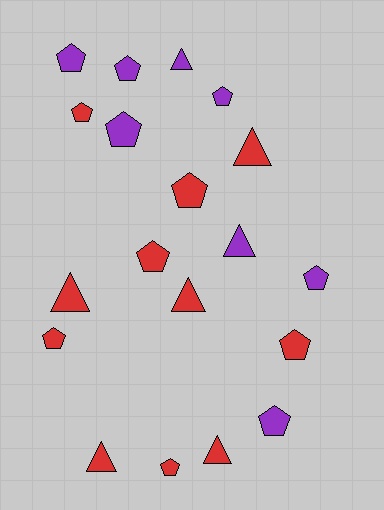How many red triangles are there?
There are 5 red triangles.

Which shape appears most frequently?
Pentagon, with 12 objects.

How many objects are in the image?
There are 19 objects.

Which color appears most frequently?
Red, with 11 objects.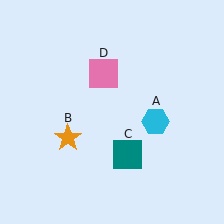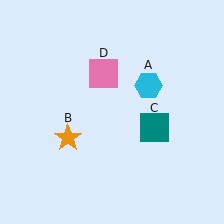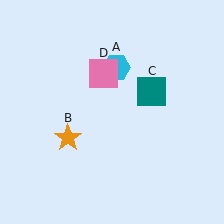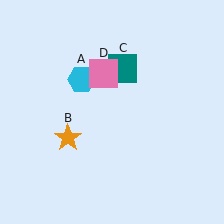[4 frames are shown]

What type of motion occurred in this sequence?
The cyan hexagon (object A), teal square (object C) rotated counterclockwise around the center of the scene.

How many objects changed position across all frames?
2 objects changed position: cyan hexagon (object A), teal square (object C).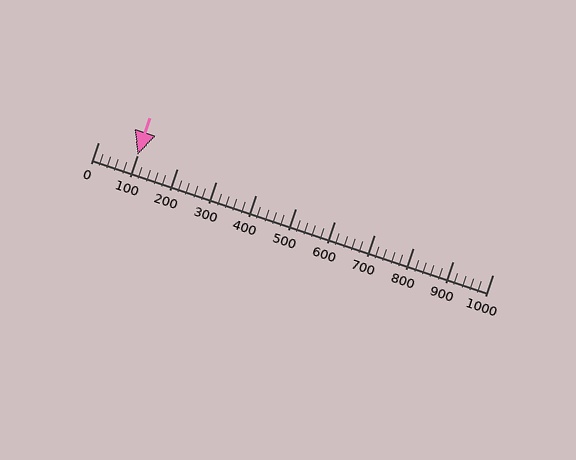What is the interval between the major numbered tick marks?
The major tick marks are spaced 100 units apart.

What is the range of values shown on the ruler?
The ruler shows values from 0 to 1000.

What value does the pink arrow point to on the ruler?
The pink arrow points to approximately 100.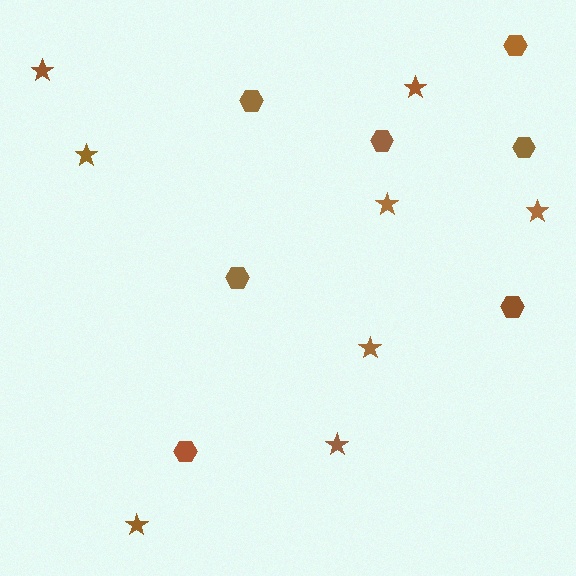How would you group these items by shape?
There are 2 groups: one group of hexagons (7) and one group of stars (8).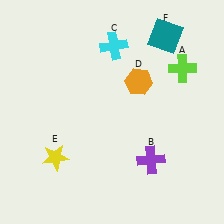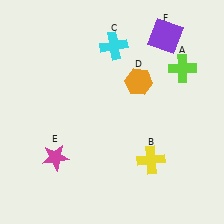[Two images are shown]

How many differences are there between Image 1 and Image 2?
There are 3 differences between the two images.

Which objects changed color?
B changed from purple to yellow. E changed from yellow to magenta. F changed from teal to purple.